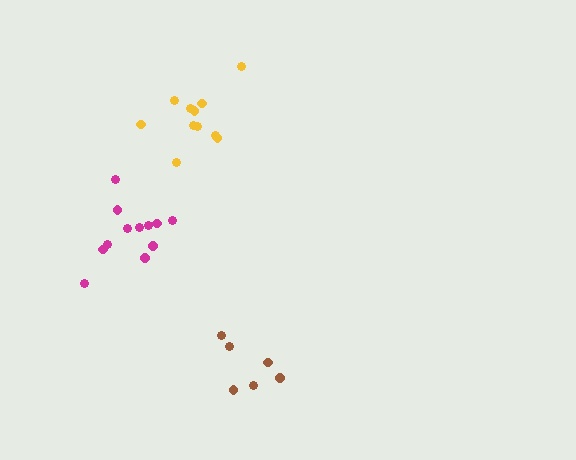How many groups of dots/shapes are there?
There are 3 groups.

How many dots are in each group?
Group 1: 12 dots, Group 2: 6 dots, Group 3: 11 dots (29 total).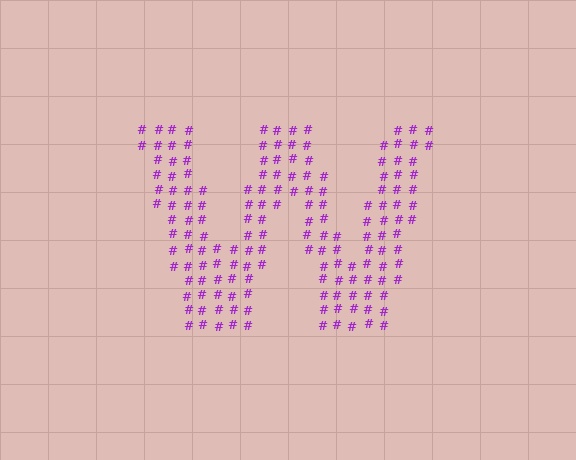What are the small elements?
The small elements are hash symbols.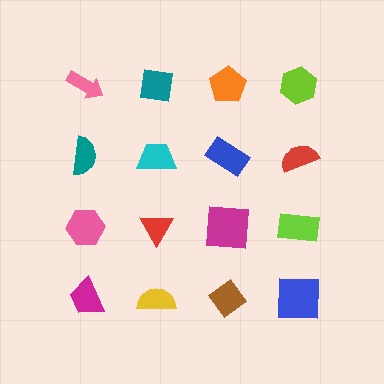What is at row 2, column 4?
A red semicircle.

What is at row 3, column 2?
A red triangle.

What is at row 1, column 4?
A lime hexagon.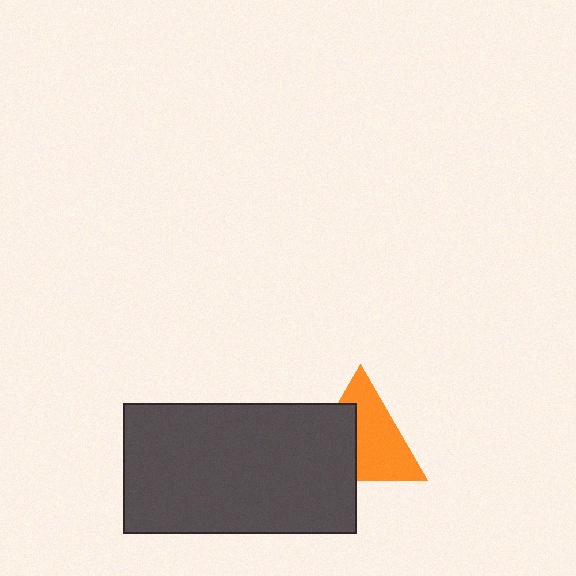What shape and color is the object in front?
The object in front is a dark gray rectangle.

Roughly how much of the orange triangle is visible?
About half of it is visible (roughly 59%).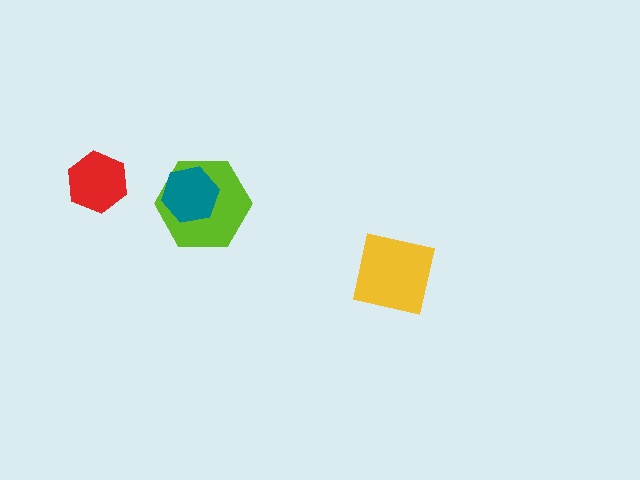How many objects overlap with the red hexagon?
0 objects overlap with the red hexagon.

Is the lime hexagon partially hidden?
Yes, it is partially covered by another shape.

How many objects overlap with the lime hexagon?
1 object overlaps with the lime hexagon.